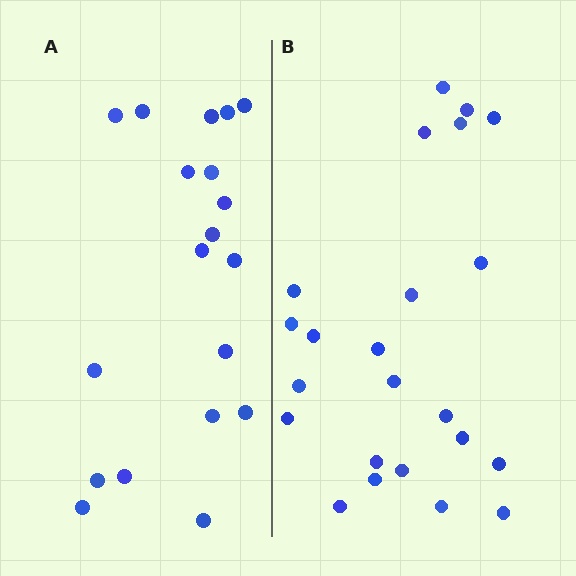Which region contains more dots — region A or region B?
Region B (the right region) has more dots.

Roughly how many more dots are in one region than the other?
Region B has about 4 more dots than region A.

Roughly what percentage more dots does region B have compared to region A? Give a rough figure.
About 20% more.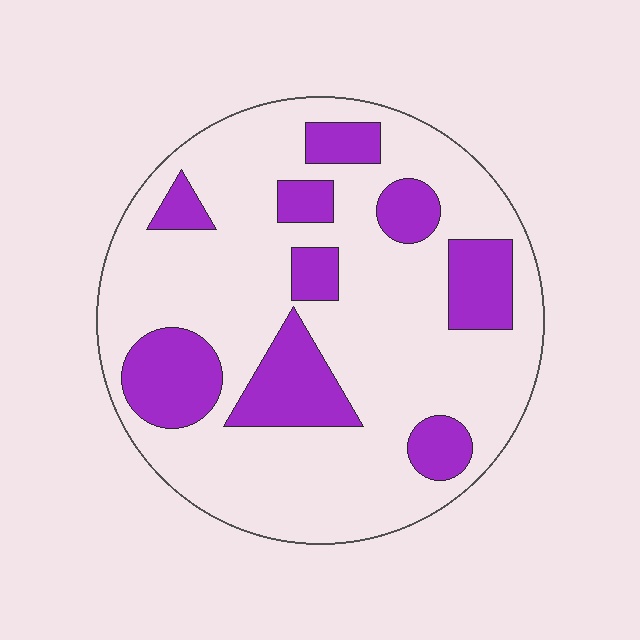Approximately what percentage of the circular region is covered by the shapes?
Approximately 25%.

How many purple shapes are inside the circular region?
9.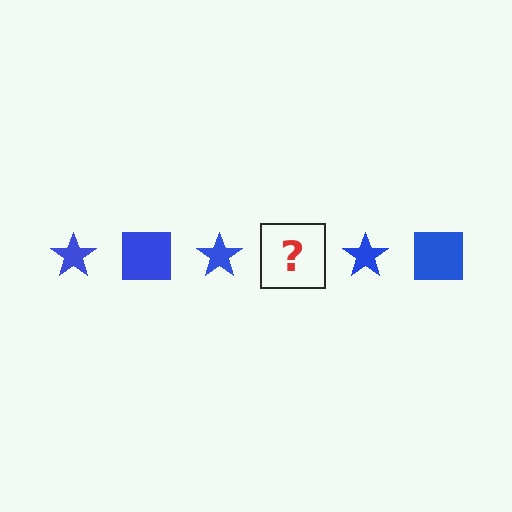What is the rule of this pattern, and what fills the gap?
The rule is that the pattern cycles through star, square shapes in blue. The gap should be filled with a blue square.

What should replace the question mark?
The question mark should be replaced with a blue square.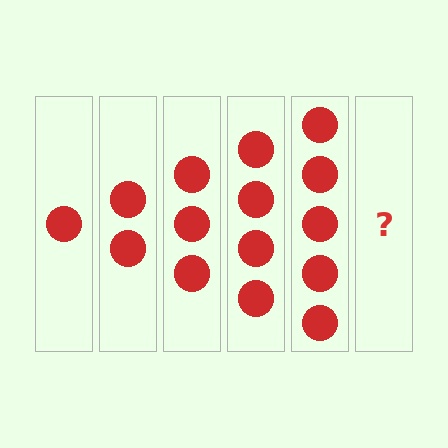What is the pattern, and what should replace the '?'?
The pattern is that each step adds one more circle. The '?' should be 6 circles.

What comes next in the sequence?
The next element should be 6 circles.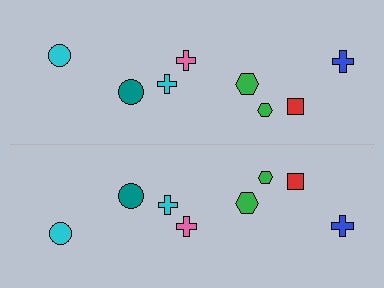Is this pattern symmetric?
Yes, this pattern has bilateral (reflection) symmetry.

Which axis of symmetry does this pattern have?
The pattern has a horizontal axis of symmetry running through the center of the image.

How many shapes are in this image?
There are 16 shapes in this image.